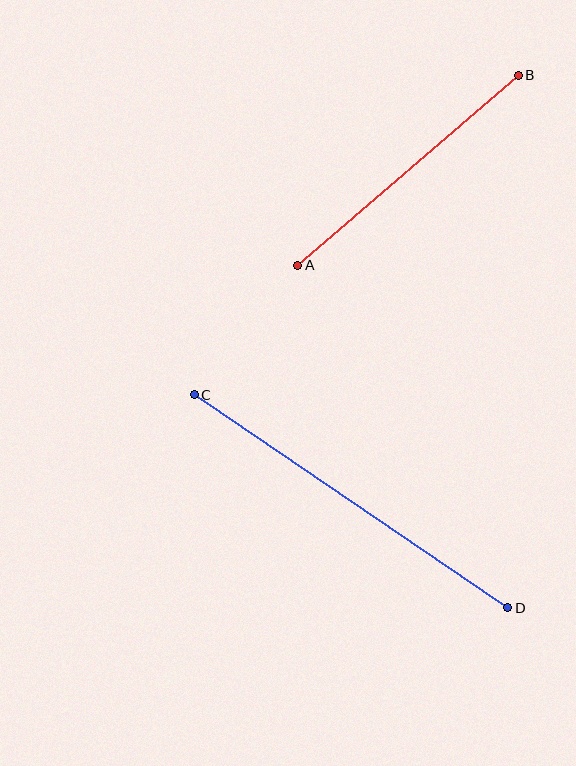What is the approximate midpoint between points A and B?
The midpoint is at approximately (408, 170) pixels.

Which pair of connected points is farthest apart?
Points C and D are farthest apart.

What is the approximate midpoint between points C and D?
The midpoint is at approximately (351, 501) pixels.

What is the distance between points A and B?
The distance is approximately 290 pixels.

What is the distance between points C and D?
The distance is approximately 379 pixels.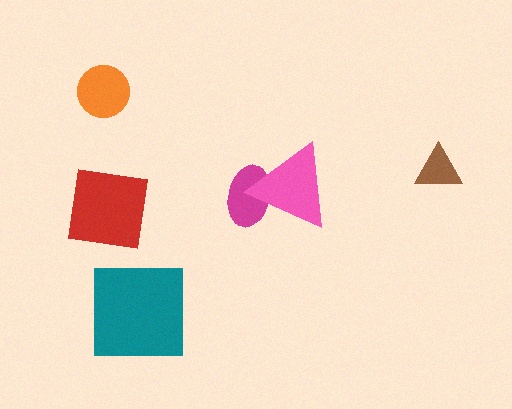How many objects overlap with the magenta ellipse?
1 object overlaps with the magenta ellipse.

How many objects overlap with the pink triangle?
1 object overlaps with the pink triangle.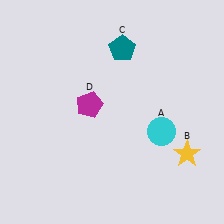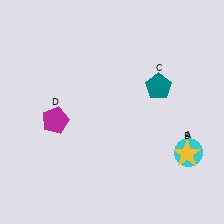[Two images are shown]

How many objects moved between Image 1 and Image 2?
3 objects moved between the two images.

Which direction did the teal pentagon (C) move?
The teal pentagon (C) moved down.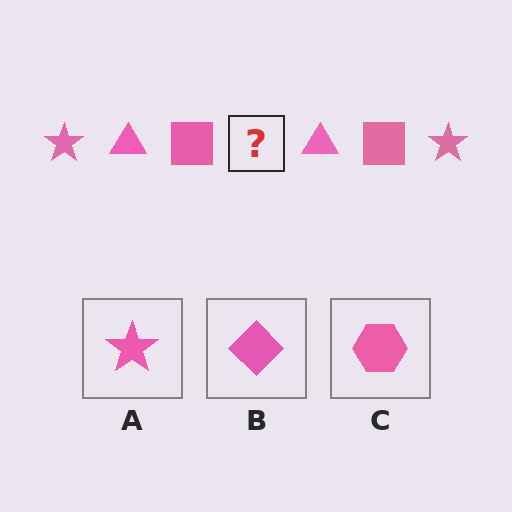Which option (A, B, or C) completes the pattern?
A.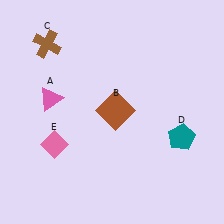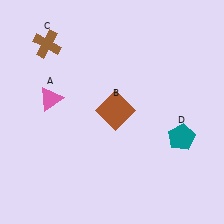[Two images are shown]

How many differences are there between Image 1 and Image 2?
There is 1 difference between the two images.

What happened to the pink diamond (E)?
The pink diamond (E) was removed in Image 2. It was in the bottom-left area of Image 1.